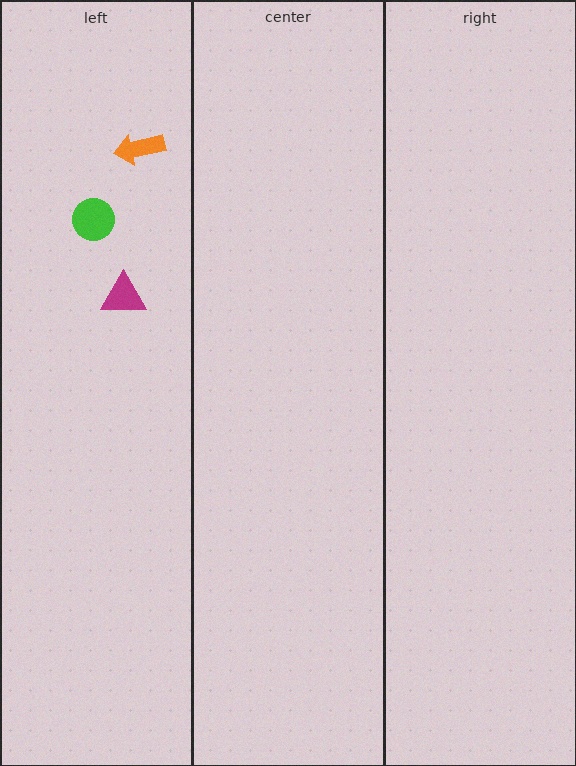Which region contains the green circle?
The left region.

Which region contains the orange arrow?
The left region.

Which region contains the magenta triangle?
The left region.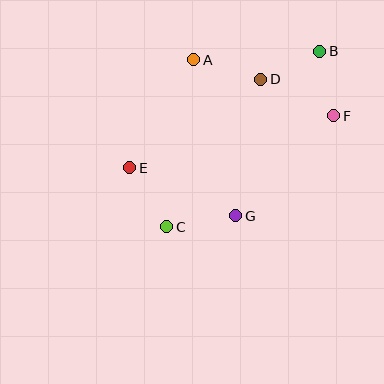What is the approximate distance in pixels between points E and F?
The distance between E and F is approximately 210 pixels.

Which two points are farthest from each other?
Points B and C are farthest from each other.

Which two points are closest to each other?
Points B and D are closest to each other.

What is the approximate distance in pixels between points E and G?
The distance between E and G is approximately 116 pixels.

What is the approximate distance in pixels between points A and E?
The distance between A and E is approximately 126 pixels.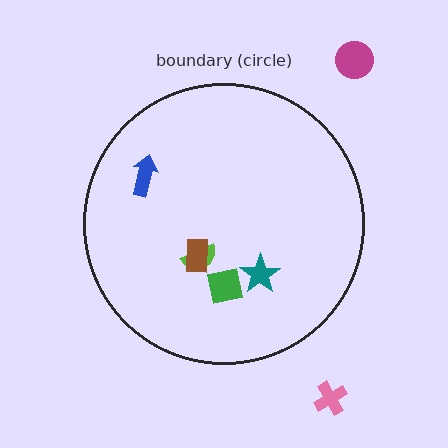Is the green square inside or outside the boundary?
Inside.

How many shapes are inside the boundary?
5 inside, 2 outside.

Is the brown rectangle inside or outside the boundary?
Inside.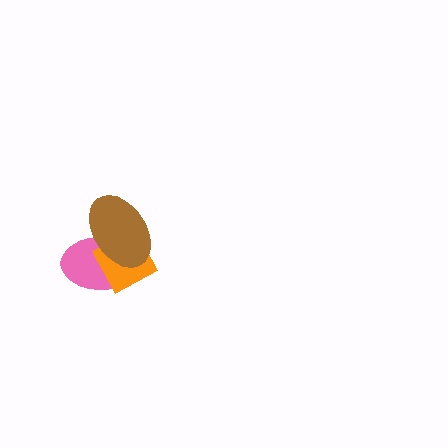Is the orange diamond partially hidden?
Yes, it is partially covered by another shape.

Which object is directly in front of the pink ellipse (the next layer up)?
The orange diamond is directly in front of the pink ellipse.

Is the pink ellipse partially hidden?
Yes, it is partially covered by another shape.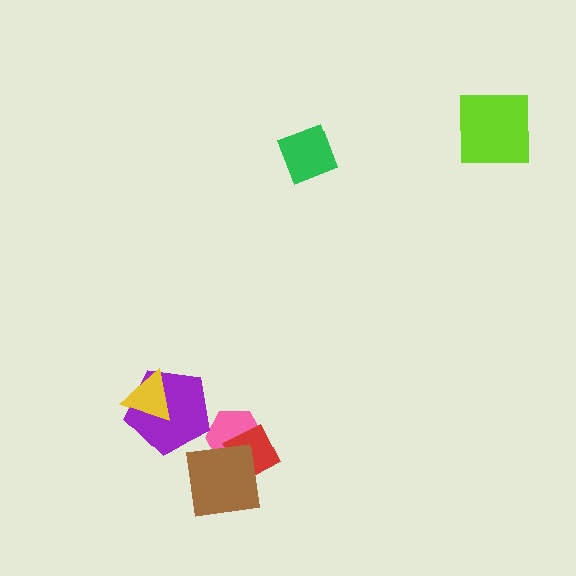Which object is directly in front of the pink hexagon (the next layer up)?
The red diamond is directly in front of the pink hexagon.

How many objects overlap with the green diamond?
0 objects overlap with the green diamond.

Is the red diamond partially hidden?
Yes, it is partially covered by another shape.